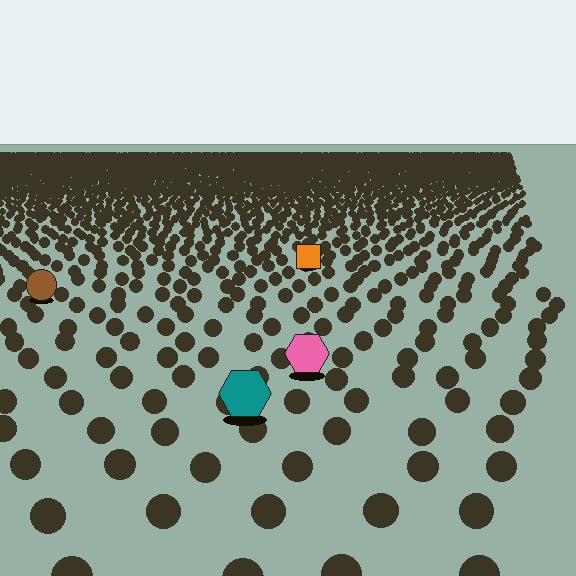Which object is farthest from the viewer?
The orange square is farthest from the viewer. It appears smaller and the ground texture around it is denser.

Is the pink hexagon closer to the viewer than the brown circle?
Yes. The pink hexagon is closer — you can tell from the texture gradient: the ground texture is coarser near it.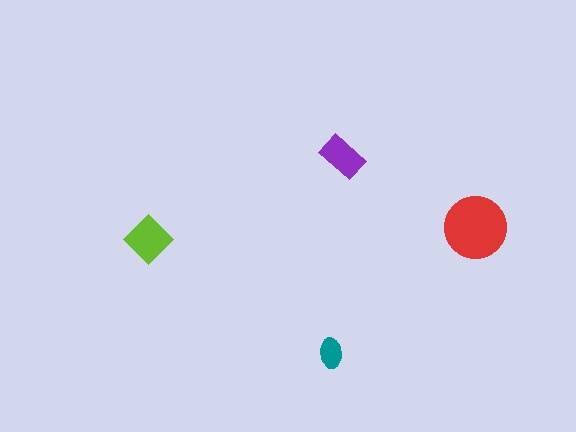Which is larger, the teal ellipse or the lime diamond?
The lime diamond.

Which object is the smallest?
The teal ellipse.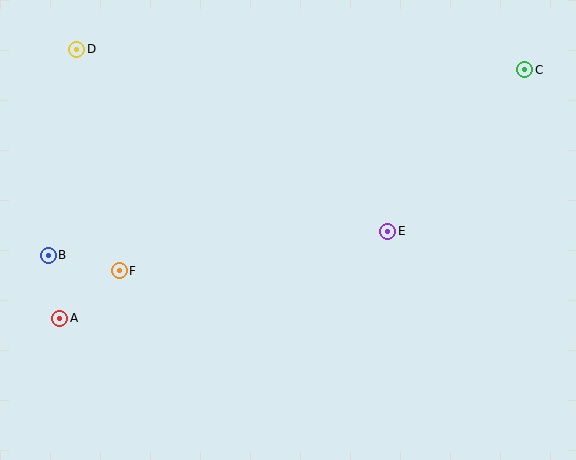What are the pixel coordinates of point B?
Point B is at (48, 255).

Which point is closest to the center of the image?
Point E at (388, 231) is closest to the center.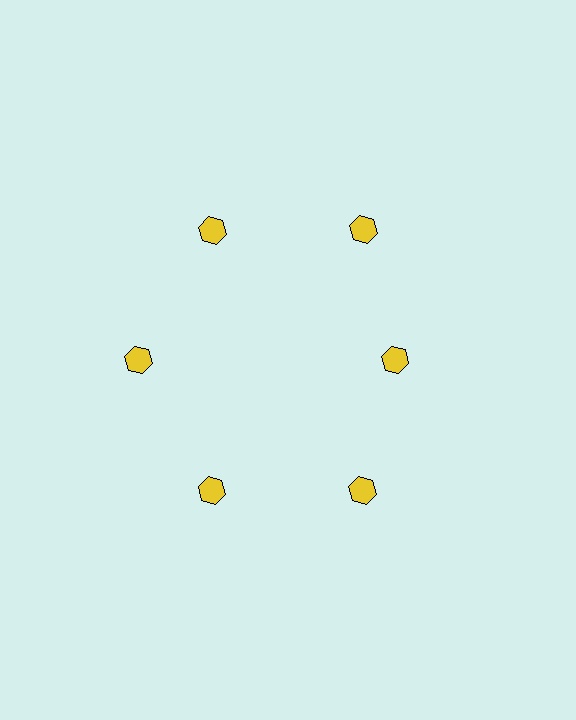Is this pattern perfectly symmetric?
No. The 6 yellow hexagons are arranged in a ring, but one element near the 3 o'clock position is pulled inward toward the center, breaking the 6-fold rotational symmetry.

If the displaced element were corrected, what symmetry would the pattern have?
It would have 6-fold rotational symmetry — the pattern would map onto itself every 60 degrees.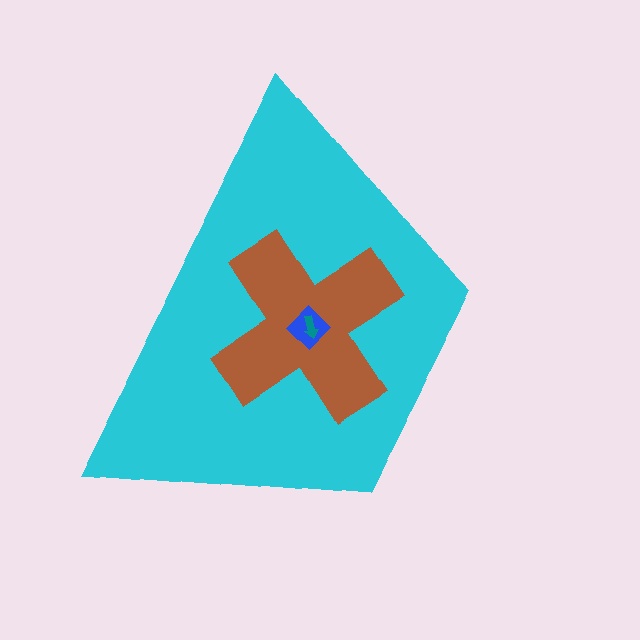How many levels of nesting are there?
4.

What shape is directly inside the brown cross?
The blue diamond.